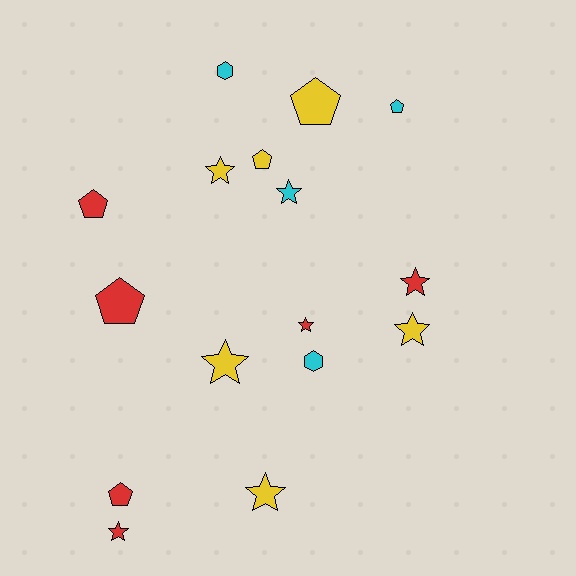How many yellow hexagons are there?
There are no yellow hexagons.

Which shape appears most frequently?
Star, with 8 objects.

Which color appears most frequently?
Yellow, with 6 objects.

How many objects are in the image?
There are 16 objects.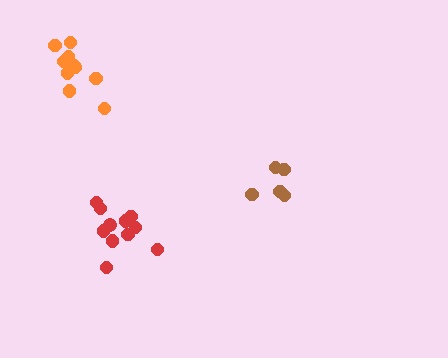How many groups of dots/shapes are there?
There are 3 groups.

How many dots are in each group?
Group 1: 5 dots, Group 2: 10 dots, Group 3: 11 dots (26 total).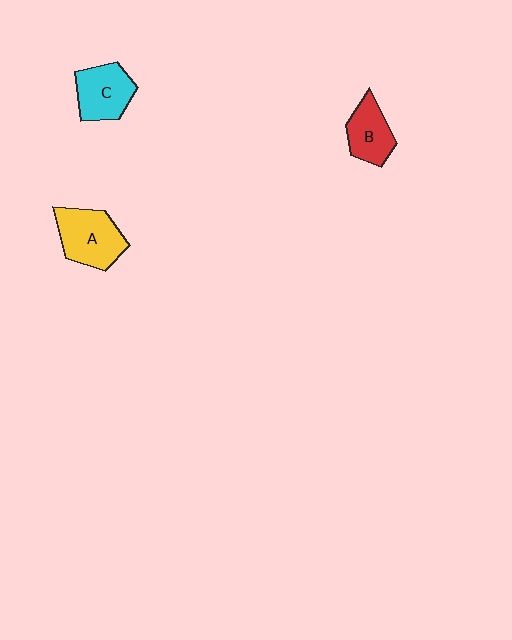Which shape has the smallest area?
Shape B (red).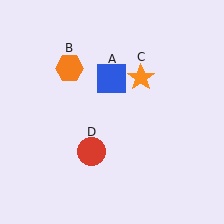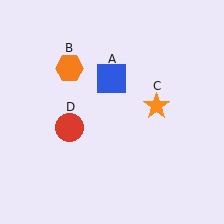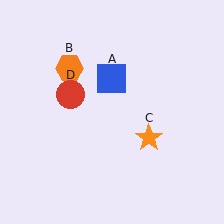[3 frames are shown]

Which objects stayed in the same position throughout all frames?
Blue square (object A) and orange hexagon (object B) remained stationary.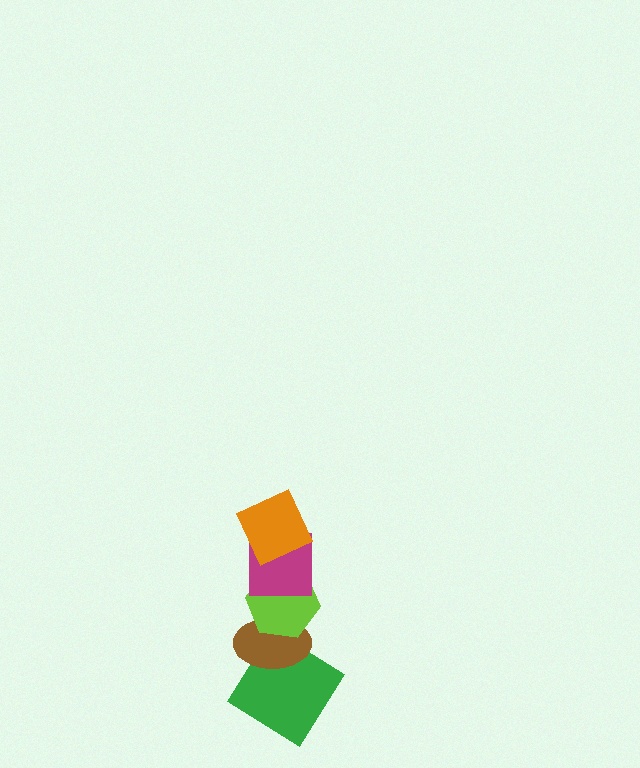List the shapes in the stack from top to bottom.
From top to bottom: the orange square, the magenta square, the lime hexagon, the brown ellipse, the green diamond.